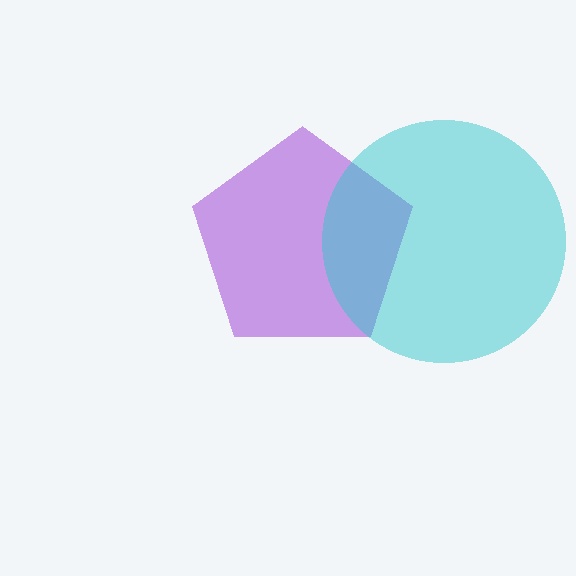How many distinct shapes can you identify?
There are 2 distinct shapes: a purple pentagon, a cyan circle.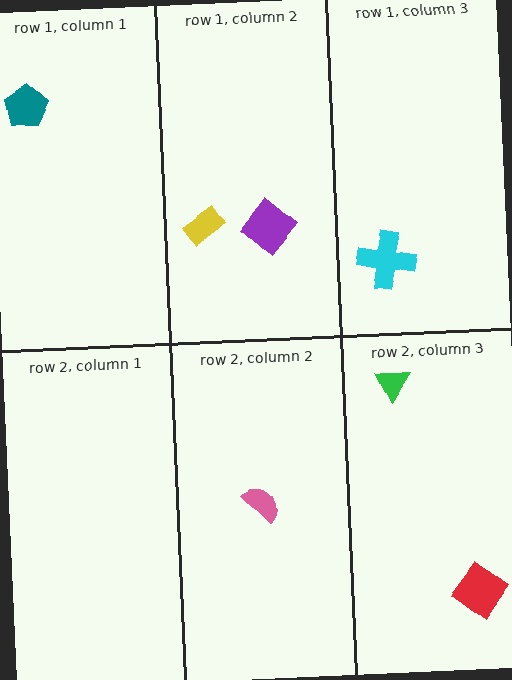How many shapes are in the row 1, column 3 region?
1.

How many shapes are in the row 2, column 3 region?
2.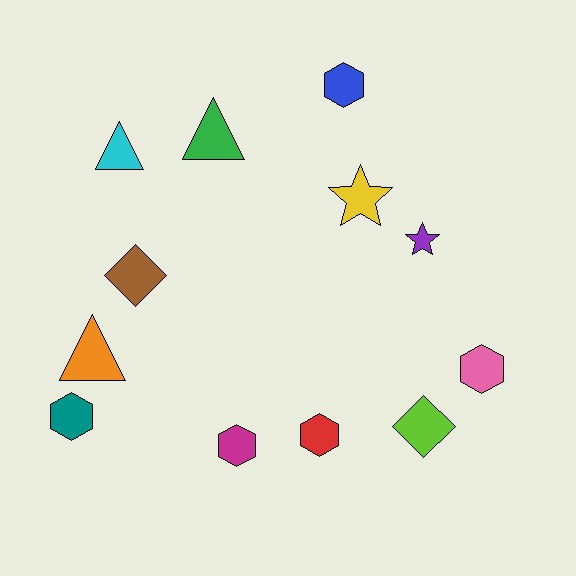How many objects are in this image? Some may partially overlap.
There are 12 objects.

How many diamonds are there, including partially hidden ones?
There are 2 diamonds.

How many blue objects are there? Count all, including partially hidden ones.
There is 1 blue object.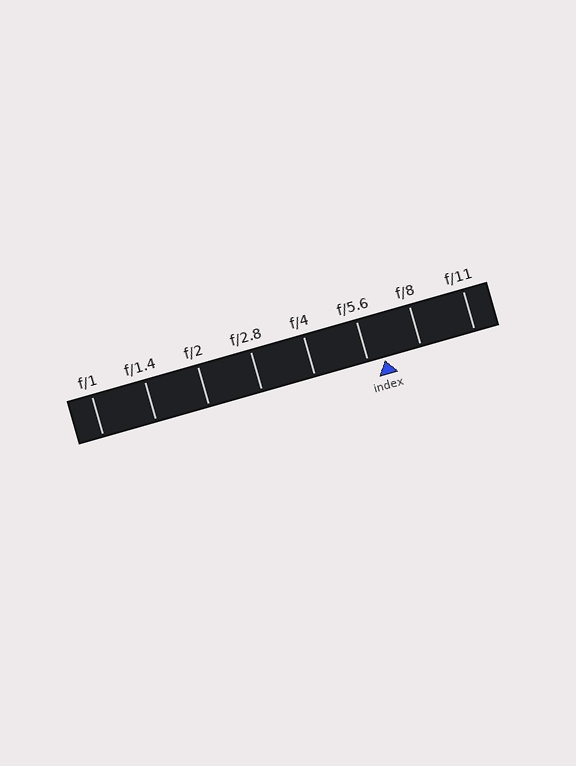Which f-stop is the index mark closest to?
The index mark is closest to f/5.6.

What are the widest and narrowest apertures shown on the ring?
The widest aperture shown is f/1 and the narrowest is f/11.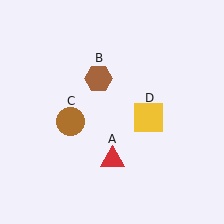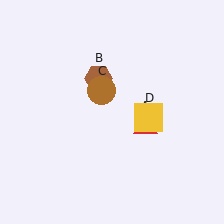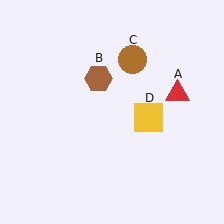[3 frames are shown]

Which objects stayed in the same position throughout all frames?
Brown hexagon (object B) and yellow square (object D) remained stationary.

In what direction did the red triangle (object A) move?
The red triangle (object A) moved up and to the right.